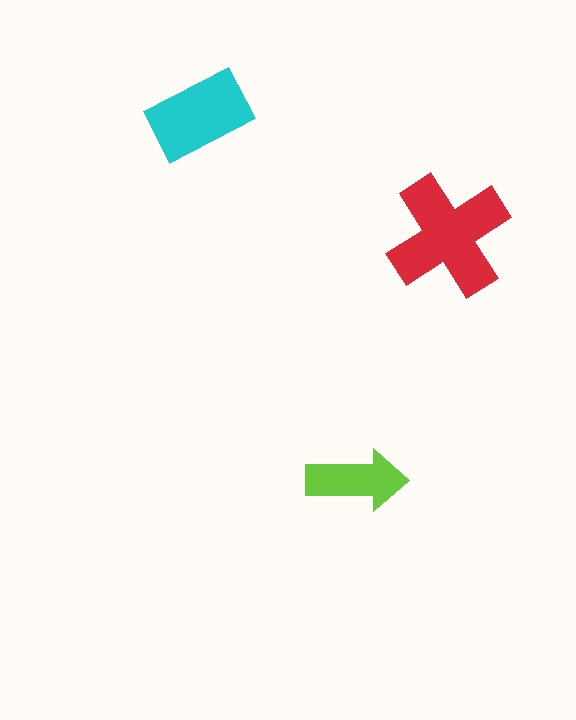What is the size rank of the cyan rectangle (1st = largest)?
2nd.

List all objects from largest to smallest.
The red cross, the cyan rectangle, the lime arrow.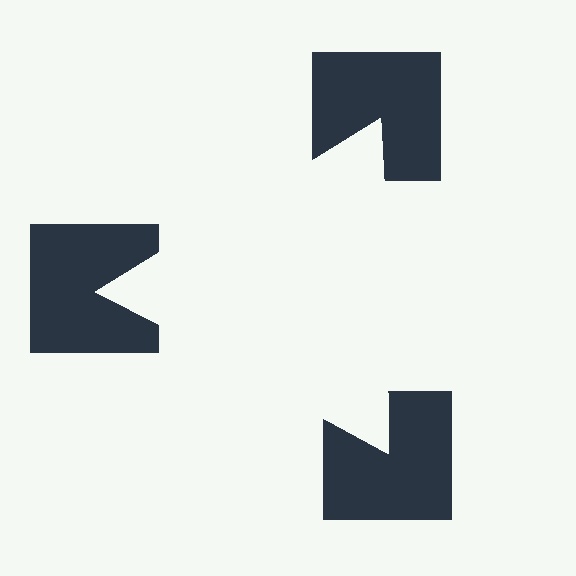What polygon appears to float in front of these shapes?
An illusory triangle — its edges are inferred from the aligned wedge cuts in the notched squares, not physically drawn.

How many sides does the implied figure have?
3 sides.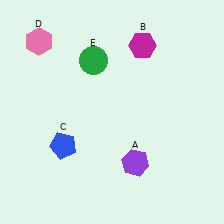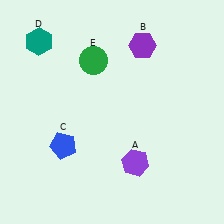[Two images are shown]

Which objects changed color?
B changed from magenta to purple. D changed from pink to teal.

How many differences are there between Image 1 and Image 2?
There are 2 differences between the two images.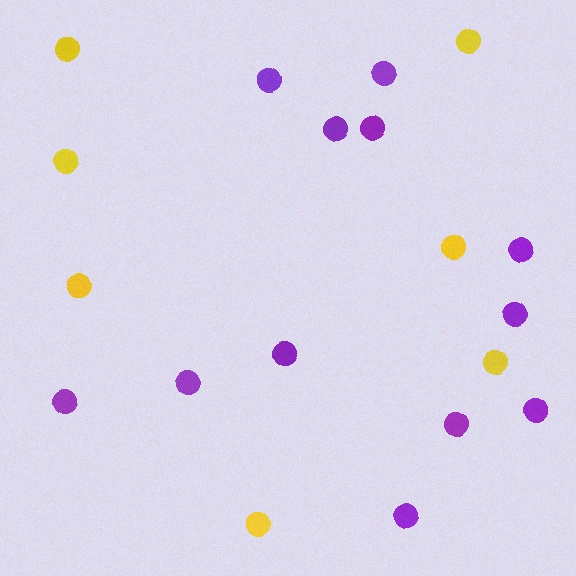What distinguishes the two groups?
There are 2 groups: one group of yellow circles (7) and one group of purple circles (12).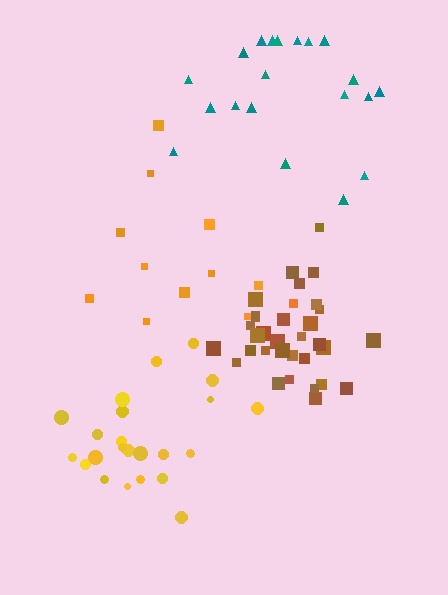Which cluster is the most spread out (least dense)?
Orange.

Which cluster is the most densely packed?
Brown.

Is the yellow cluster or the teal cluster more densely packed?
Yellow.